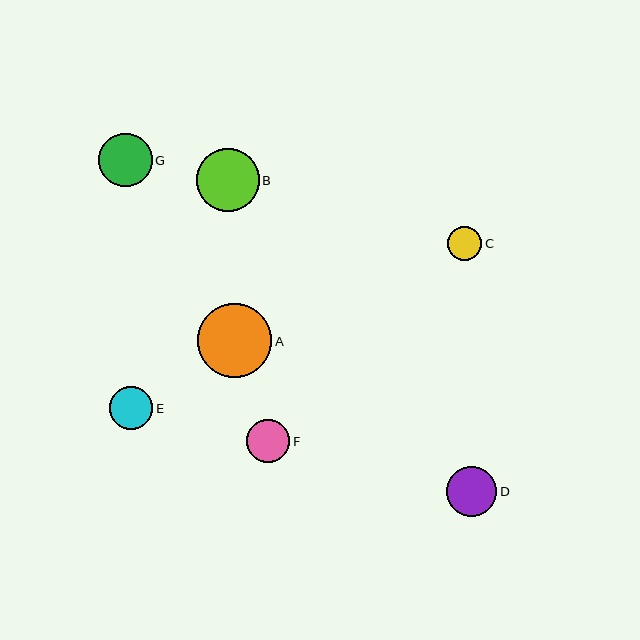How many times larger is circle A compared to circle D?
Circle A is approximately 1.5 times the size of circle D.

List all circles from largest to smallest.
From largest to smallest: A, B, G, D, E, F, C.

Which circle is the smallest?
Circle C is the smallest with a size of approximately 34 pixels.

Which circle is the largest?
Circle A is the largest with a size of approximately 74 pixels.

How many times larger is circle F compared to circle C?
Circle F is approximately 1.3 times the size of circle C.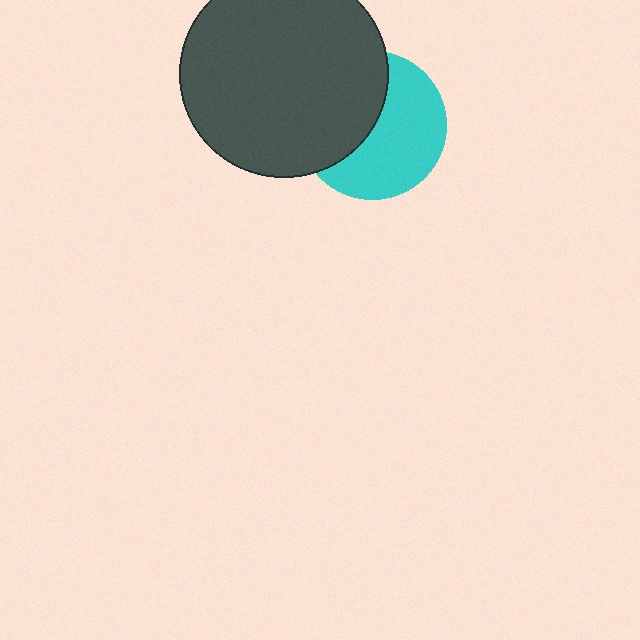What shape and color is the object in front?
The object in front is a dark gray circle.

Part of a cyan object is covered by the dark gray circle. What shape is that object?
It is a circle.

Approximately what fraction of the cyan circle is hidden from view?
Roughly 44% of the cyan circle is hidden behind the dark gray circle.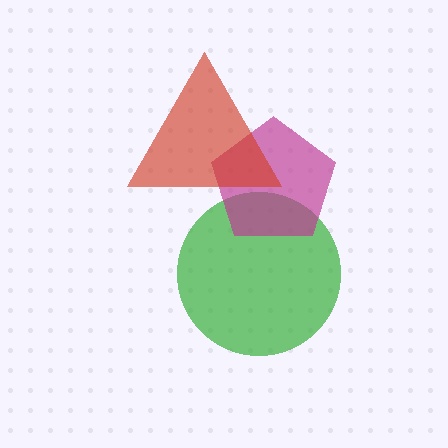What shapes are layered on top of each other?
The layered shapes are: a green circle, a magenta pentagon, a red triangle.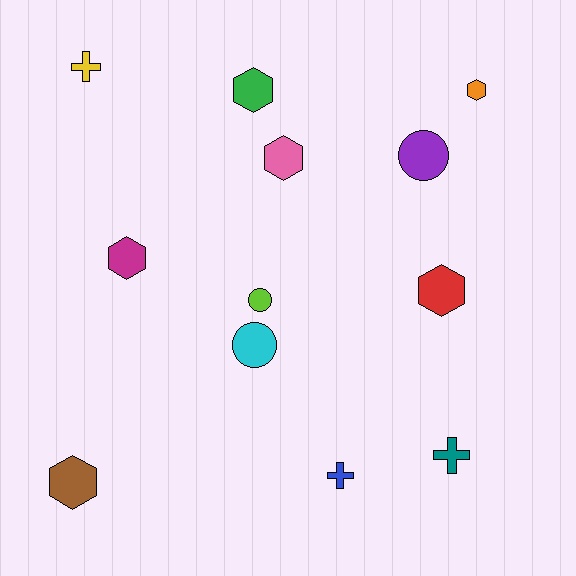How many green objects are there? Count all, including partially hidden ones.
There is 1 green object.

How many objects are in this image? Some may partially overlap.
There are 12 objects.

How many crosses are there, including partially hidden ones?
There are 3 crosses.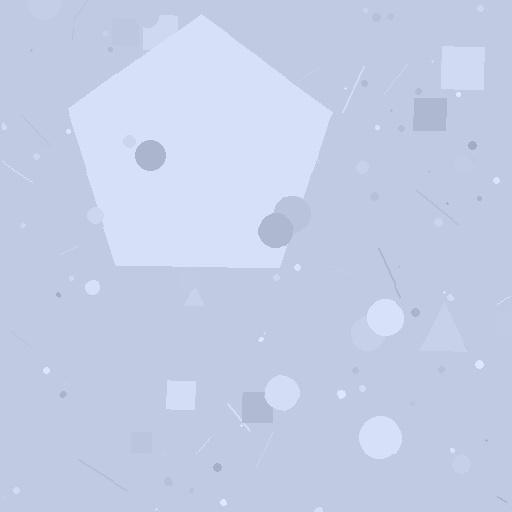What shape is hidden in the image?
A pentagon is hidden in the image.